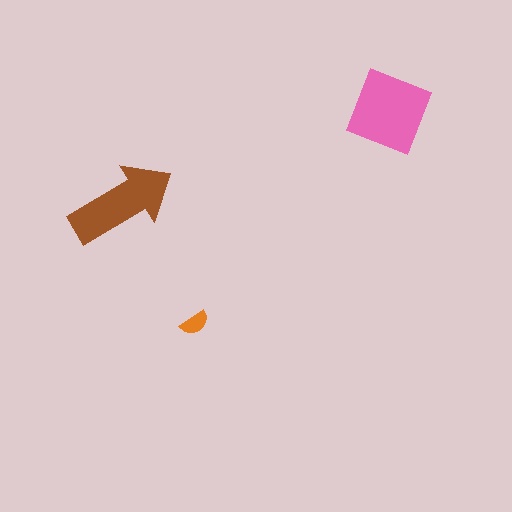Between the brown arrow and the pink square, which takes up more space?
The pink square.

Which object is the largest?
The pink square.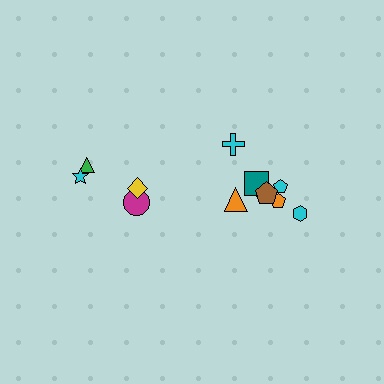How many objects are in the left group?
There are 4 objects.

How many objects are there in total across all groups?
There are 12 objects.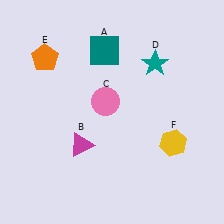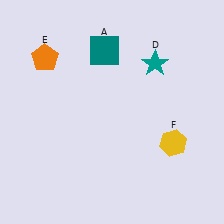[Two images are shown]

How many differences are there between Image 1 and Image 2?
There are 2 differences between the two images.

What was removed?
The magenta triangle (B), the pink circle (C) were removed in Image 2.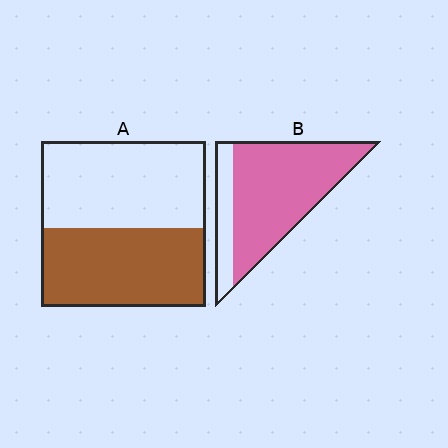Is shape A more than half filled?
Roughly half.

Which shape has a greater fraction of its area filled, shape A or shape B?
Shape B.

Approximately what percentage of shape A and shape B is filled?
A is approximately 50% and B is approximately 80%.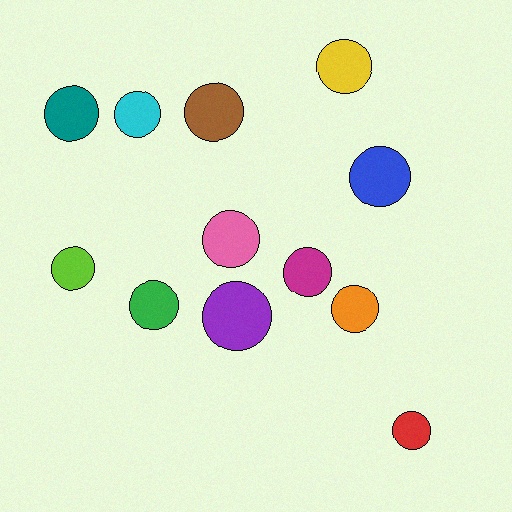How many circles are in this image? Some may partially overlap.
There are 12 circles.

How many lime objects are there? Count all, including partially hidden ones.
There is 1 lime object.